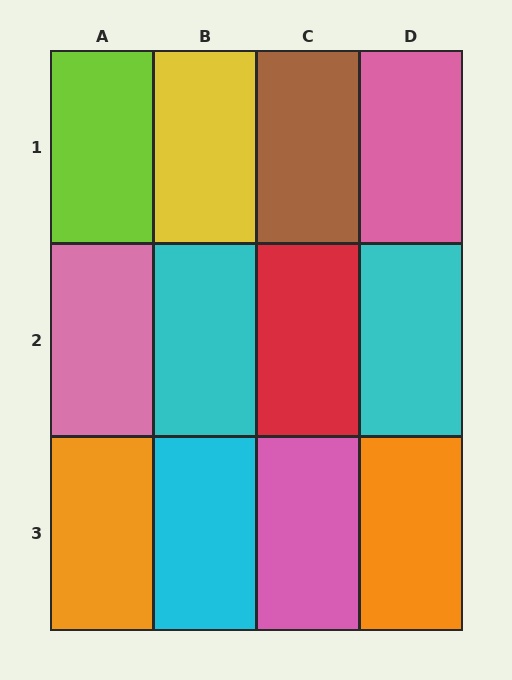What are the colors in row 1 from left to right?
Lime, yellow, brown, pink.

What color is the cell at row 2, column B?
Cyan.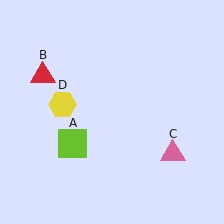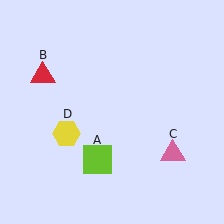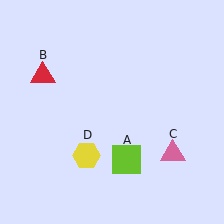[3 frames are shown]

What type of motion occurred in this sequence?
The lime square (object A), yellow hexagon (object D) rotated counterclockwise around the center of the scene.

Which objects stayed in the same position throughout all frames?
Red triangle (object B) and pink triangle (object C) remained stationary.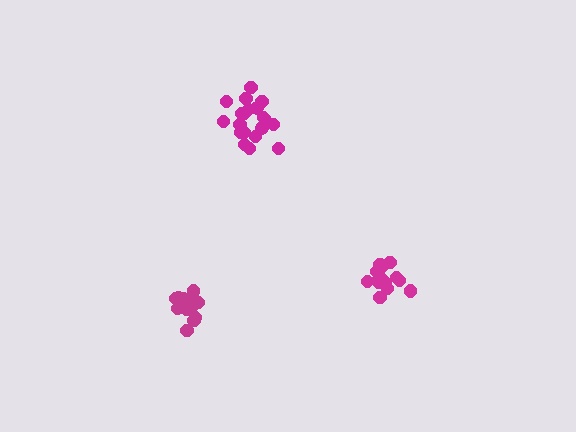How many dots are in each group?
Group 1: 15 dots, Group 2: 20 dots, Group 3: 16 dots (51 total).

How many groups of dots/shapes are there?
There are 3 groups.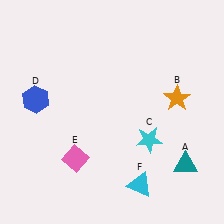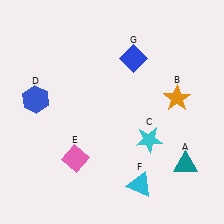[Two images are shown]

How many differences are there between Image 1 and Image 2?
There is 1 difference between the two images.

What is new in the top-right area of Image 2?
A blue diamond (G) was added in the top-right area of Image 2.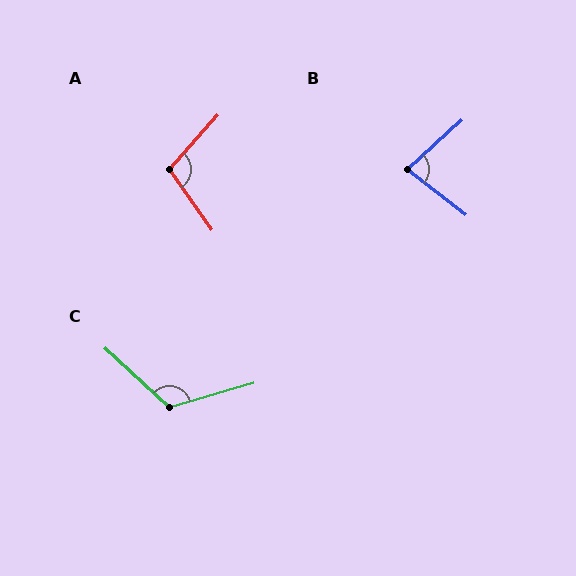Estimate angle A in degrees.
Approximately 103 degrees.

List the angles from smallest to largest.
B (80°), A (103°), C (121°).